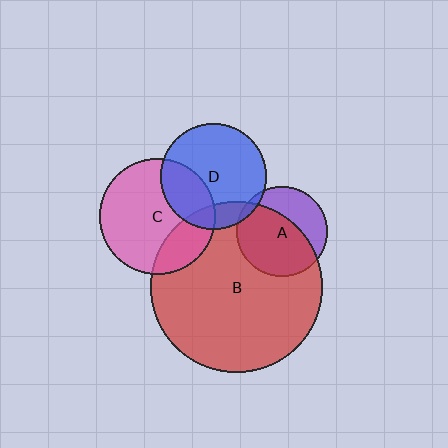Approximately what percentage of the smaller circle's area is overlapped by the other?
Approximately 30%.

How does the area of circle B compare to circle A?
Approximately 3.6 times.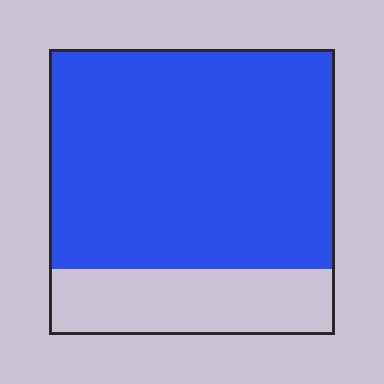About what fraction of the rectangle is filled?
About three quarters (3/4).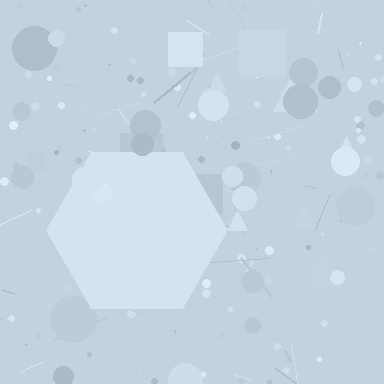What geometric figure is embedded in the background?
A hexagon is embedded in the background.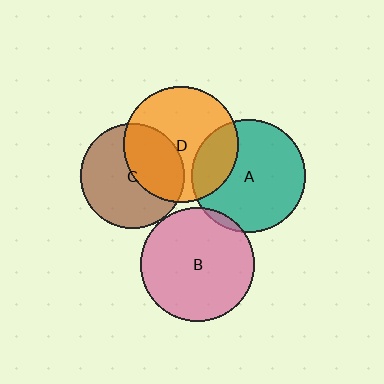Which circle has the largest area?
Circle D (orange).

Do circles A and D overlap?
Yes.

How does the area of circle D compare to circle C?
Approximately 1.2 times.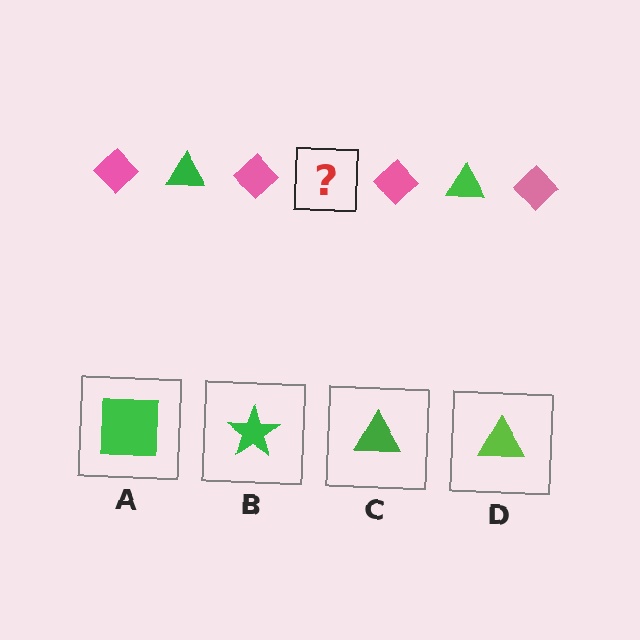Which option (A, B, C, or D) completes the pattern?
C.